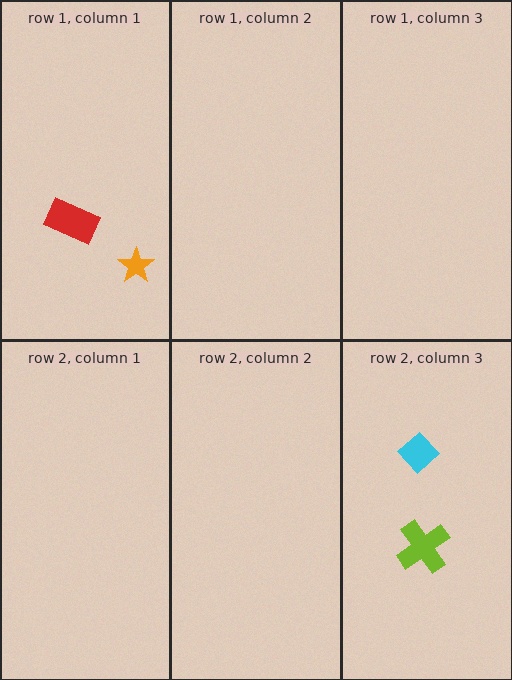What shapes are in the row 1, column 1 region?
The red rectangle, the orange star.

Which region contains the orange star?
The row 1, column 1 region.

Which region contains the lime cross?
The row 2, column 3 region.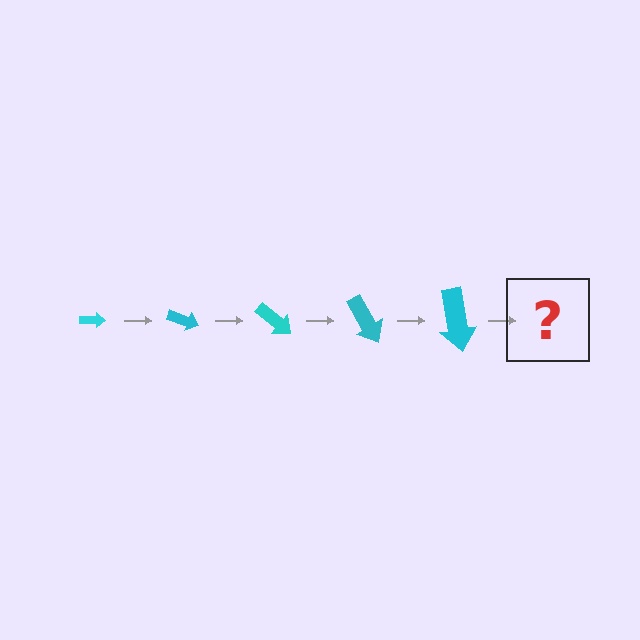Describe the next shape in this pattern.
It should be an arrow, larger than the previous one and rotated 100 degrees from the start.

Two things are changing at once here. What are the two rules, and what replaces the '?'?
The two rules are that the arrow grows larger each step and it rotates 20 degrees each step. The '?' should be an arrow, larger than the previous one and rotated 100 degrees from the start.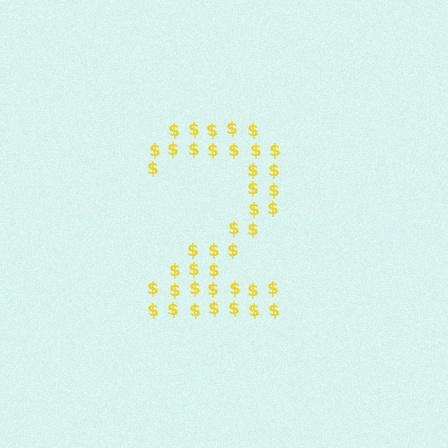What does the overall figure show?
The overall figure shows the digit 2.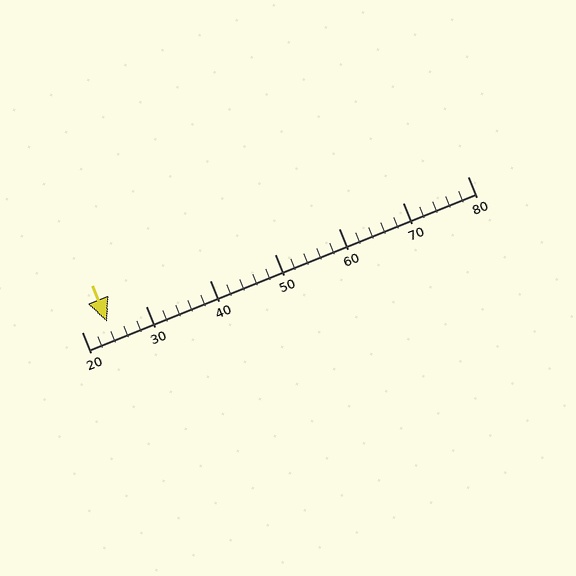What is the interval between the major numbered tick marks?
The major tick marks are spaced 10 units apart.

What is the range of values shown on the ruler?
The ruler shows values from 20 to 80.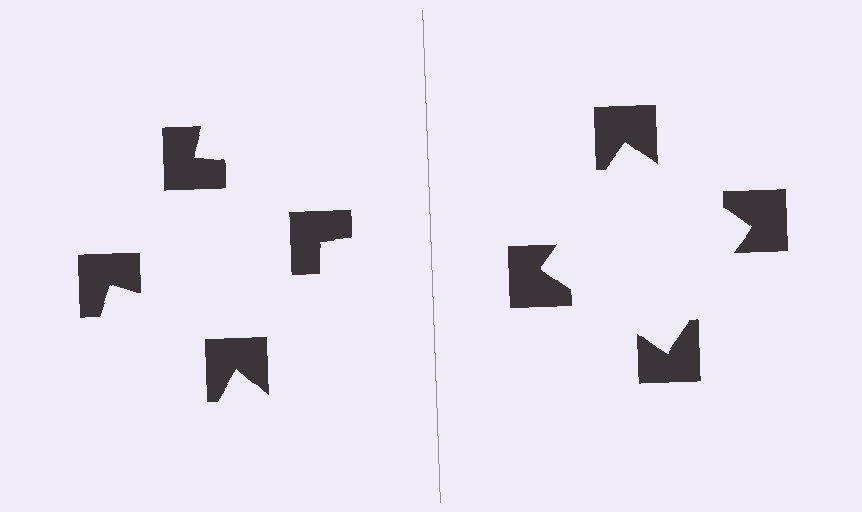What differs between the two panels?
The notched squares are positioned identically on both sides; only the wedge orientations differ. On the right they align to a square; on the left they are misaligned.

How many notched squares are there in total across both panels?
8 — 4 on each side.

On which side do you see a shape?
An illusory square appears on the right side. On the left side the wedge cuts are rotated, so no coherent shape forms.